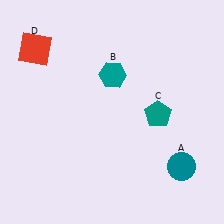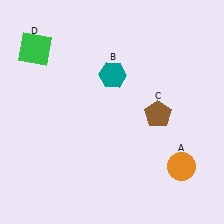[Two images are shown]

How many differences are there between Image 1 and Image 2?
There are 3 differences between the two images.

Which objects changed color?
A changed from teal to orange. C changed from teal to brown. D changed from red to green.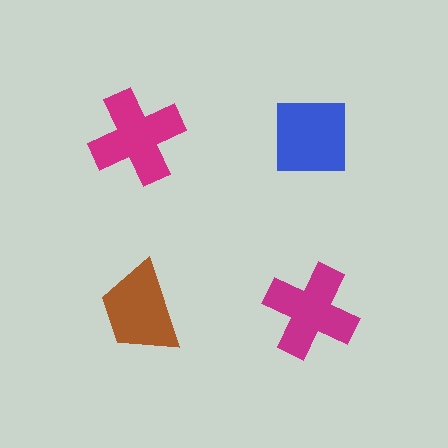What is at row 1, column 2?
A blue square.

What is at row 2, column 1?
A brown trapezoid.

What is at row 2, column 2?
A magenta cross.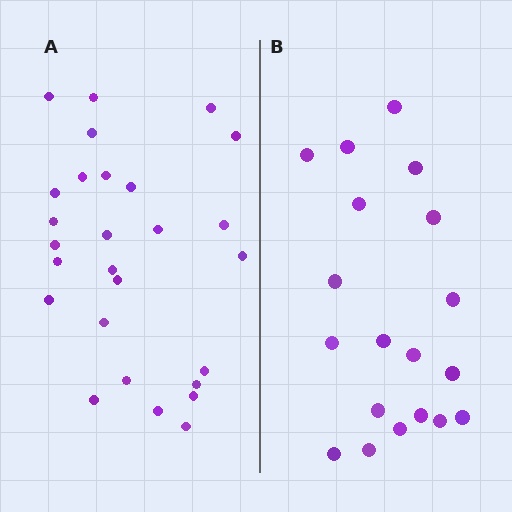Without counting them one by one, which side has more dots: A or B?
Region A (the left region) has more dots.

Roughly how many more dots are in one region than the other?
Region A has roughly 8 or so more dots than region B.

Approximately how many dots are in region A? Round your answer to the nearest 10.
About 30 dots. (The exact count is 27, which rounds to 30.)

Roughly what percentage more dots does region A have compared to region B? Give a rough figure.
About 40% more.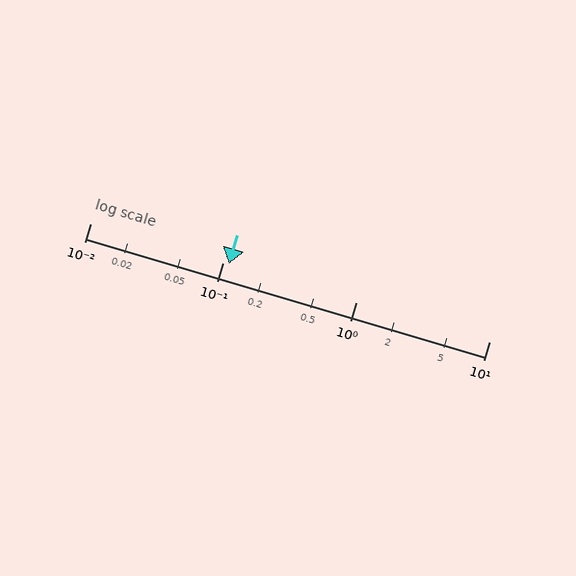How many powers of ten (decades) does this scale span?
The scale spans 3 decades, from 0.01 to 10.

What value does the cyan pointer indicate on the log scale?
The pointer indicates approximately 0.11.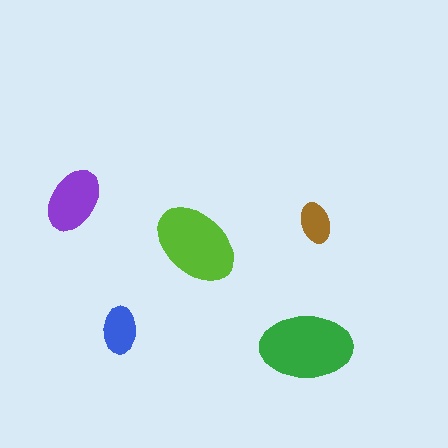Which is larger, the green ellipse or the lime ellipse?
The green one.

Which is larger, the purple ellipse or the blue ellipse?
The purple one.